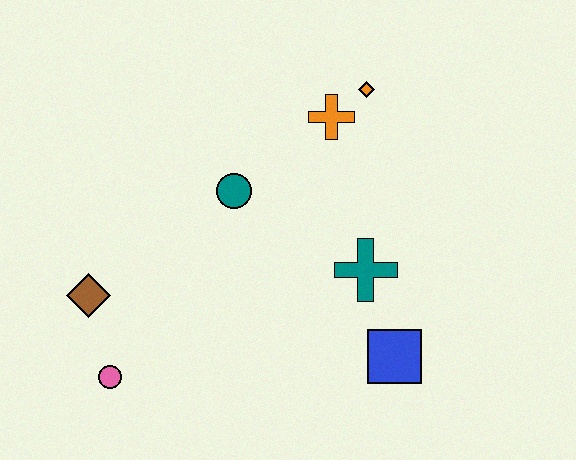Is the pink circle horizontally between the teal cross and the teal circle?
No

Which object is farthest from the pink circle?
The orange diamond is farthest from the pink circle.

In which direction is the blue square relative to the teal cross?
The blue square is below the teal cross.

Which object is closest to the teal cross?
The blue square is closest to the teal cross.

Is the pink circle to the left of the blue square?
Yes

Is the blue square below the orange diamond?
Yes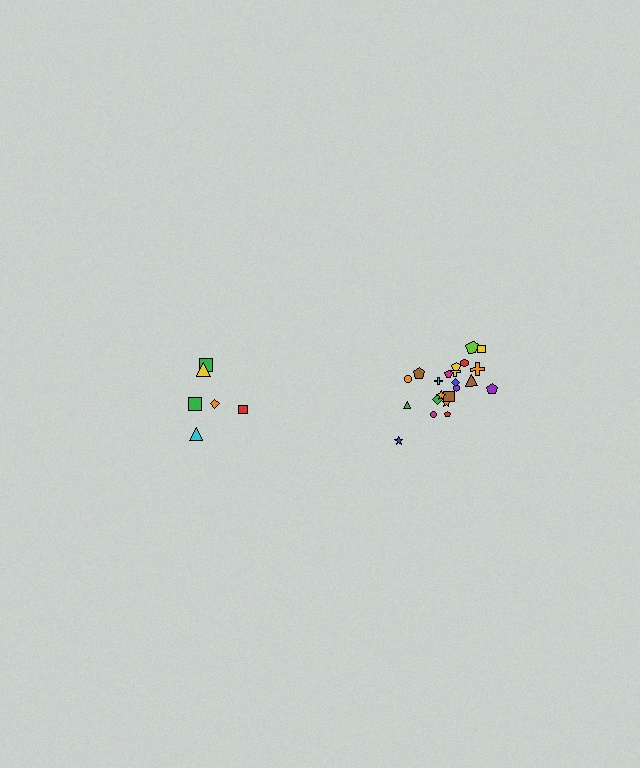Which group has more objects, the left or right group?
The right group.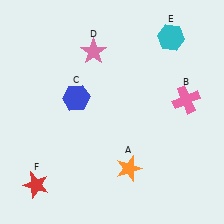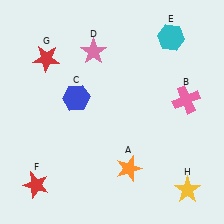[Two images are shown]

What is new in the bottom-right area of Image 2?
A yellow star (H) was added in the bottom-right area of Image 2.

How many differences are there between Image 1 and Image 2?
There are 2 differences between the two images.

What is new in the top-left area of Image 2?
A red star (G) was added in the top-left area of Image 2.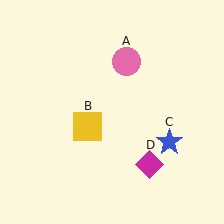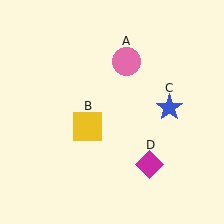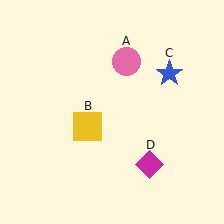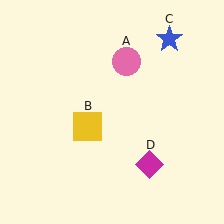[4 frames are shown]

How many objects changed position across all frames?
1 object changed position: blue star (object C).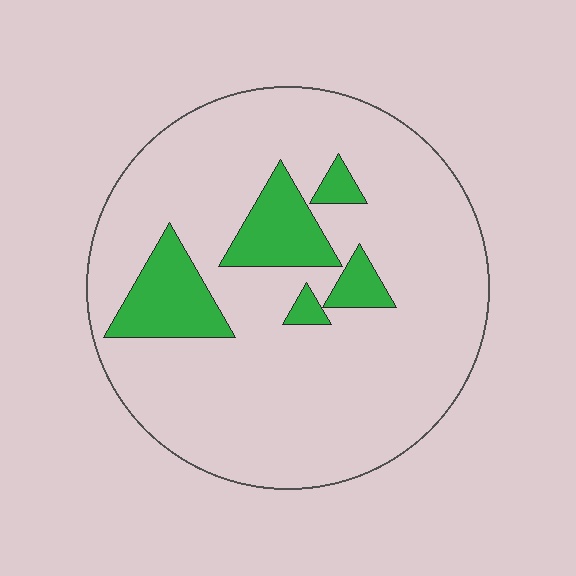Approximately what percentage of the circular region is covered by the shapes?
Approximately 15%.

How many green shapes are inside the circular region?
5.